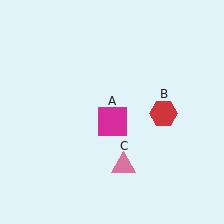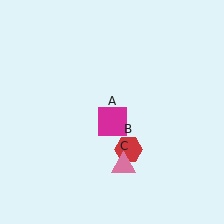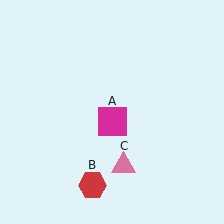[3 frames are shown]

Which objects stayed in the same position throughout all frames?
Magenta square (object A) and pink triangle (object C) remained stationary.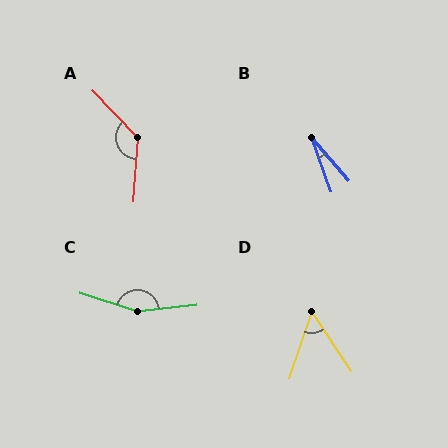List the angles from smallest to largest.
B (22°), D (52°), A (132°), C (156°).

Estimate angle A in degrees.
Approximately 132 degrees.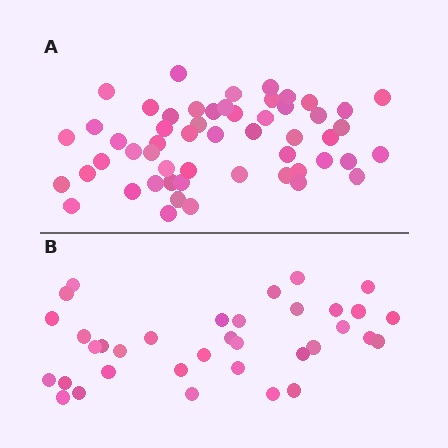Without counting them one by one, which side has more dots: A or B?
Region A (the top region) has more dots.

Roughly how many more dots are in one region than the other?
Region A has approximately 20 more dots than region B.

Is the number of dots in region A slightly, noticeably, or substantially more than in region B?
Region A has substantially more. The ratio is roughly 1.5 to 1.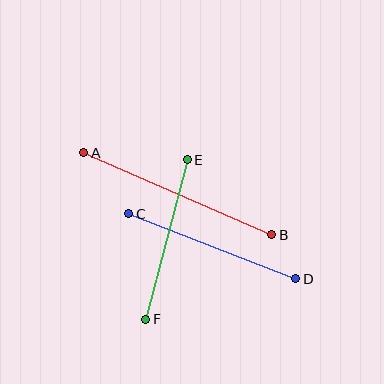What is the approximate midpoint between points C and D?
The midpoint is at approximately (212, 246) pixels.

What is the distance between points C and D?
The distance is approximately 179 pixels.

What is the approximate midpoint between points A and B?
The midpoint is at approximately (178, 194) pixels.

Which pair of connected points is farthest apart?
Points A and B are farthest apart.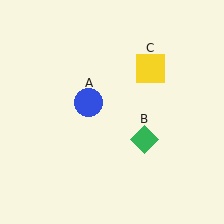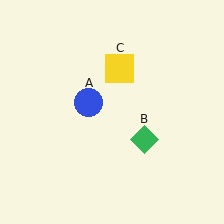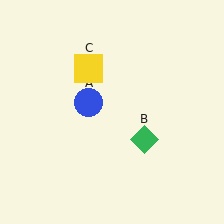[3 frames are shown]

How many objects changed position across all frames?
1 object changed position: yellow square (object C).